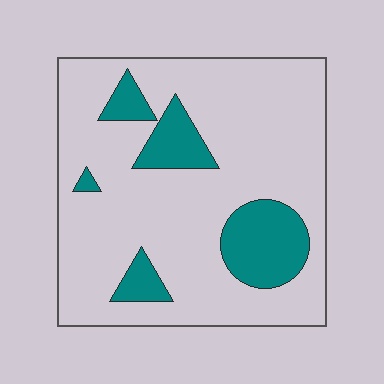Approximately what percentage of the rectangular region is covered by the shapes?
Approximately 20%.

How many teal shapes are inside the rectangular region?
5.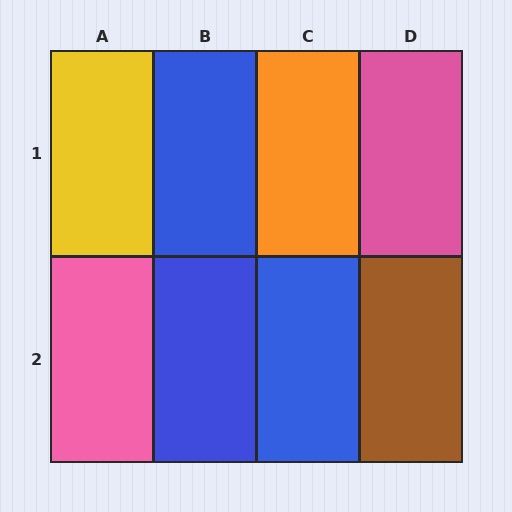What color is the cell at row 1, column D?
Pink.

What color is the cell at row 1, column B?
Blue.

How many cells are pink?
2 cells are pink.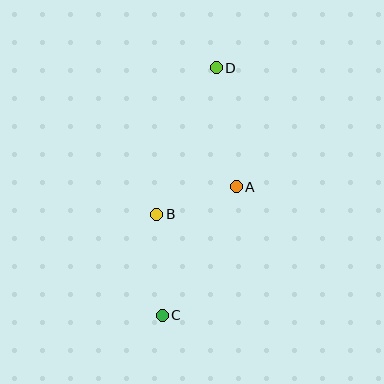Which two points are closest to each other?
Points A and B are closest to each other.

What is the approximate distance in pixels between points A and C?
The distance between A and C is approximately 148 pixels.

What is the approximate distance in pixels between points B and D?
The distance between B and D is approximately 158 pixels.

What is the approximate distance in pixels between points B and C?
The distance between B and C is approximately 101 pixels.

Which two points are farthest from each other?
Points C and D are farthest from each other.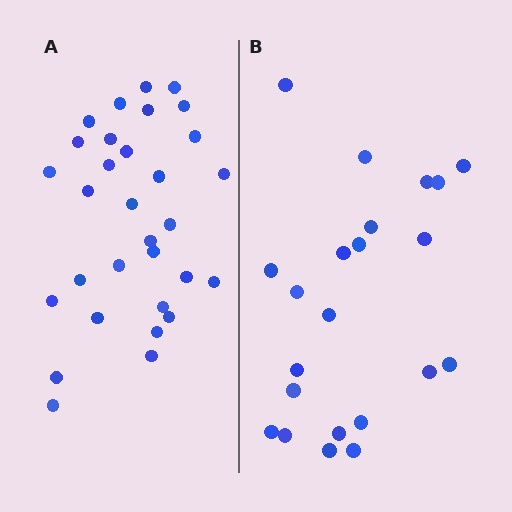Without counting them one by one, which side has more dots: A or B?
Region A (the left region) has more dots.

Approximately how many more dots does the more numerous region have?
Region A has roughly 8 or so more dots than region B.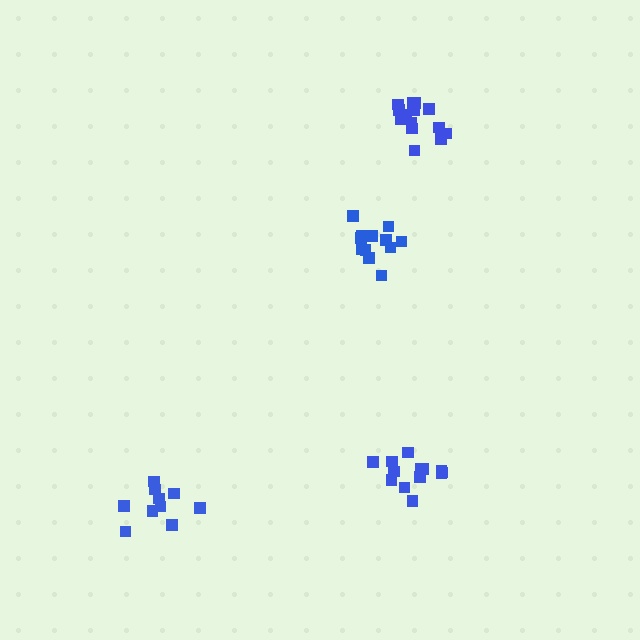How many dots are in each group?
Group 1: 12 dots, Group 2: 14 dots, Group 3: 13 dots, Group 4: 10 dots (49 total).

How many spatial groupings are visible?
There are 4 spatial groupings.